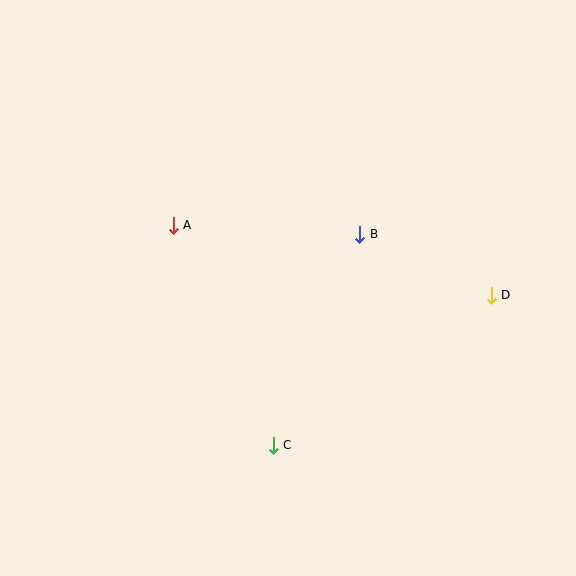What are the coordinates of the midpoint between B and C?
The midpoint between B and C is at (316, 340).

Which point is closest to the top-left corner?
Point A is closest to the top-left corner.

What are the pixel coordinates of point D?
Point D is at (491, 295).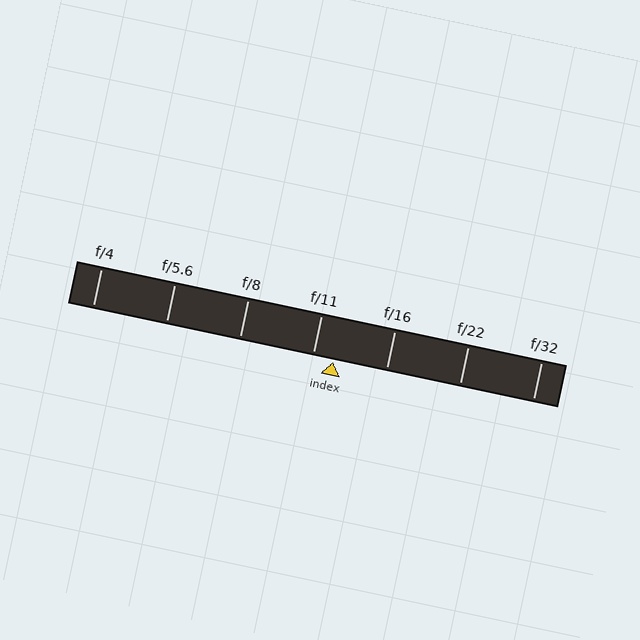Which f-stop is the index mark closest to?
The index mark is closest to f/11.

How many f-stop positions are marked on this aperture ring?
There are 7 f-stop positions marked.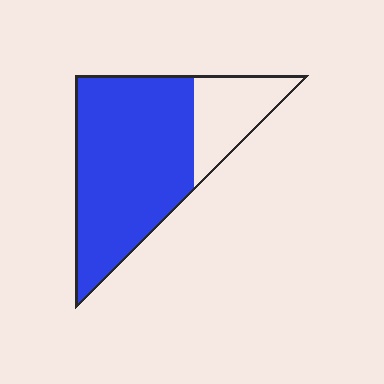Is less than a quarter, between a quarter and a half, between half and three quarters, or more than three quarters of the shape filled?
More than three quarters.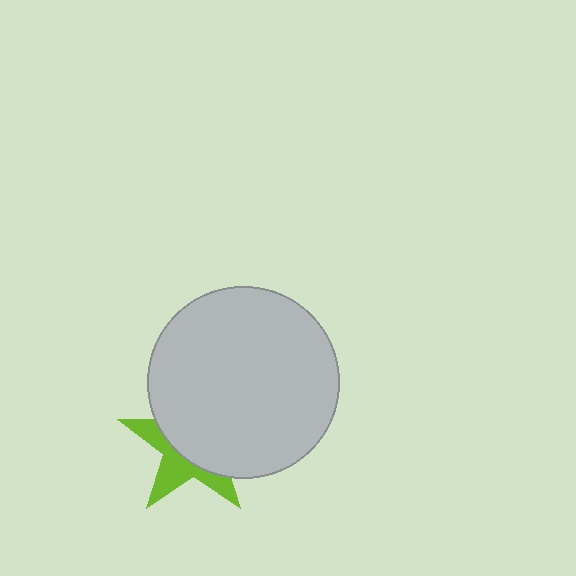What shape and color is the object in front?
The object in front is a light gray circle.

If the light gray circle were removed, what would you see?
You would see the complete lime star.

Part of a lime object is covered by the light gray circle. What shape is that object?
It is a star.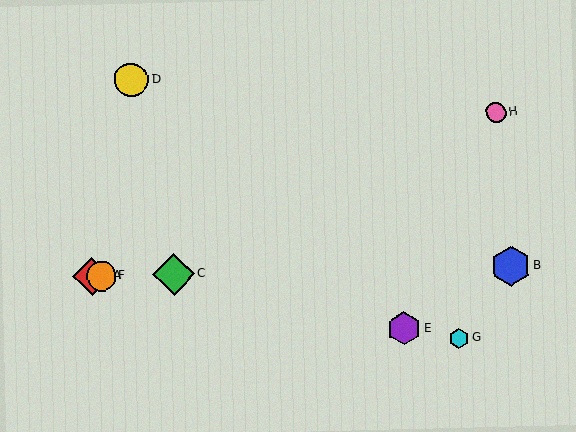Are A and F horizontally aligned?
Yes, both are at y≈276.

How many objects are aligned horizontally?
4 objects (A, B, C, F) are aligned horizontally.